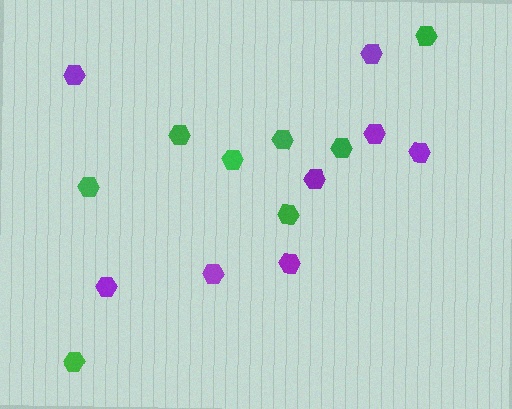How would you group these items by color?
There are 2 groups: one group of purple hexagons (8) and one group of green hexagons (8).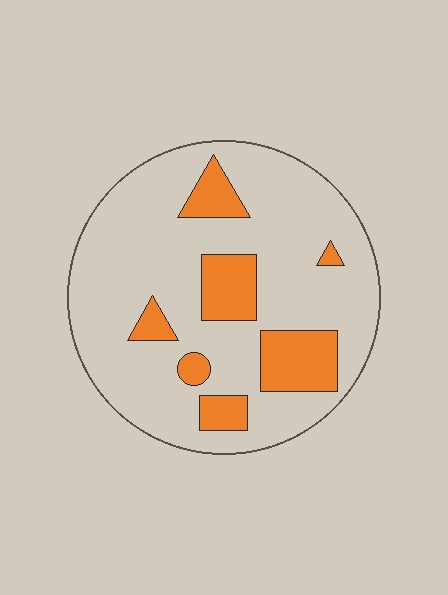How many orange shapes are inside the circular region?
7.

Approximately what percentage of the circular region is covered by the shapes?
Approximately 20%.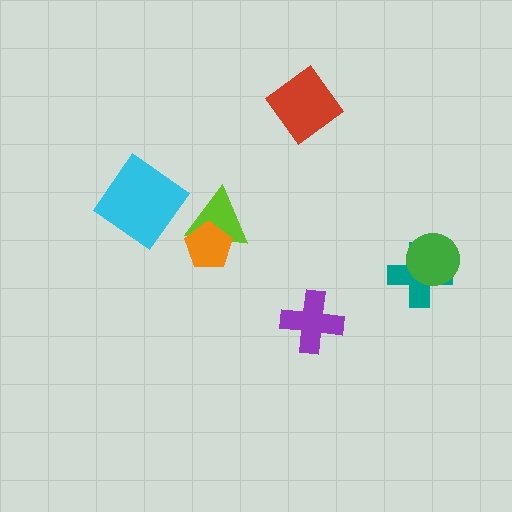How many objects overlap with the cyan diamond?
0 objects overlap with the cyan diamond.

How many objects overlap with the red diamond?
0 objects overlap with the red diamond.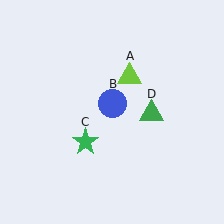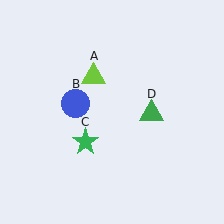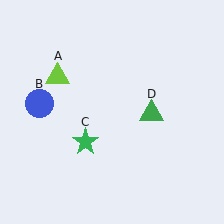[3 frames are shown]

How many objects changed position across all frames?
2 objects changed position: lime triangle (object A), blue circle (object B).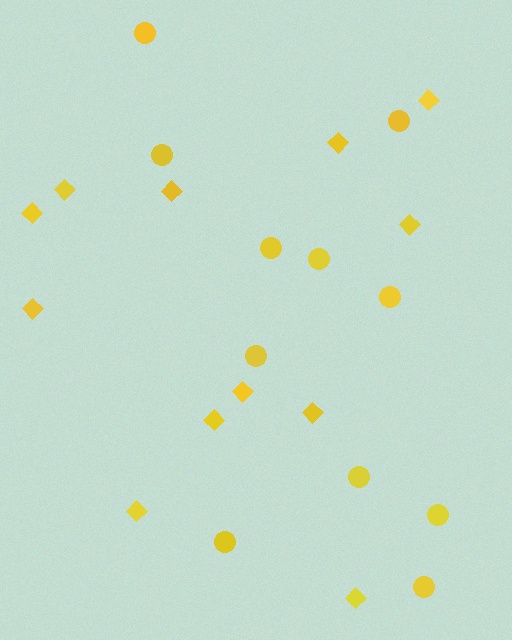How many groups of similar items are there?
There are 2 groups: one group of circles (11) and one group of diamonds (12).